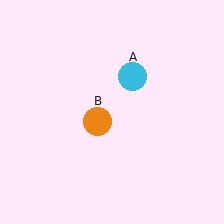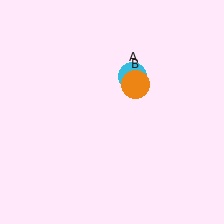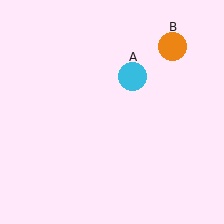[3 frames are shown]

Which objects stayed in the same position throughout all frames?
Cyan circle (object A) remained stationary.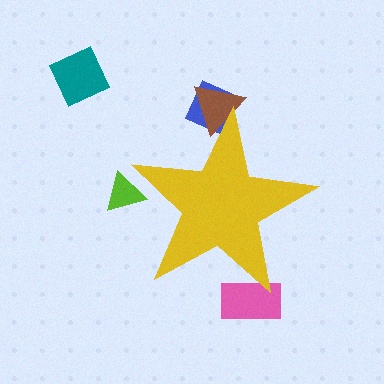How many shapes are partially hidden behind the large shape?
4 shapes are partially hidden.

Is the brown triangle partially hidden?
Yes, the brown triangle is partially hidden behind the yellow star.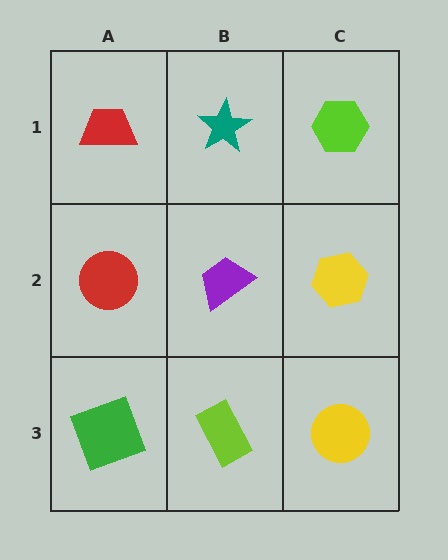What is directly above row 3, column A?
A red circle.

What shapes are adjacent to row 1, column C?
A yellow hexagon (row 2, column C), a teal star (row 1, column B).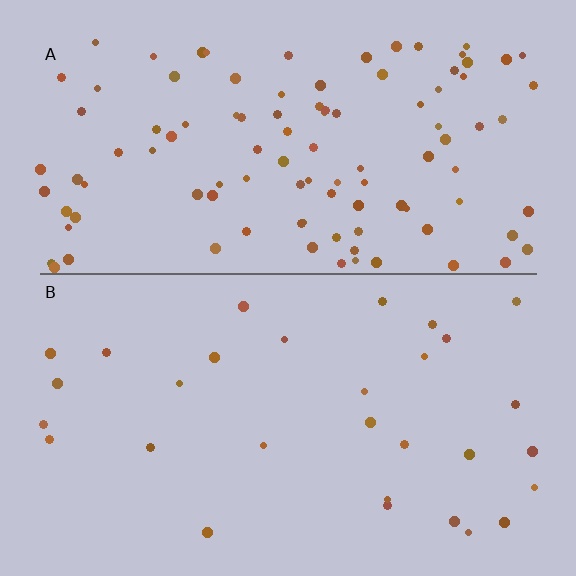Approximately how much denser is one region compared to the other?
Approximately 3.5× — region A over region B.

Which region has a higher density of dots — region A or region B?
A (the top).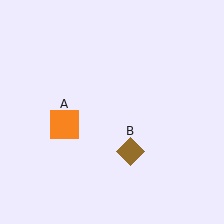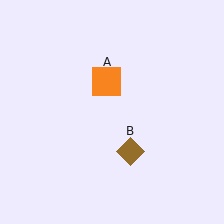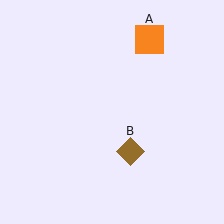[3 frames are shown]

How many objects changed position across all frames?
1 object changed position: orange square (object A).